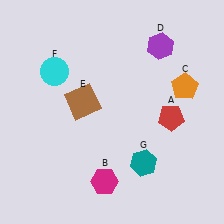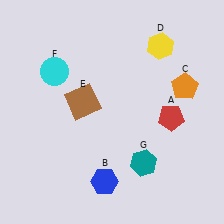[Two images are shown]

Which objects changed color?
B changed from magenta to blue. D changed from purple to yellow.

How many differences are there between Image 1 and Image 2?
There are 2 differences between the two images.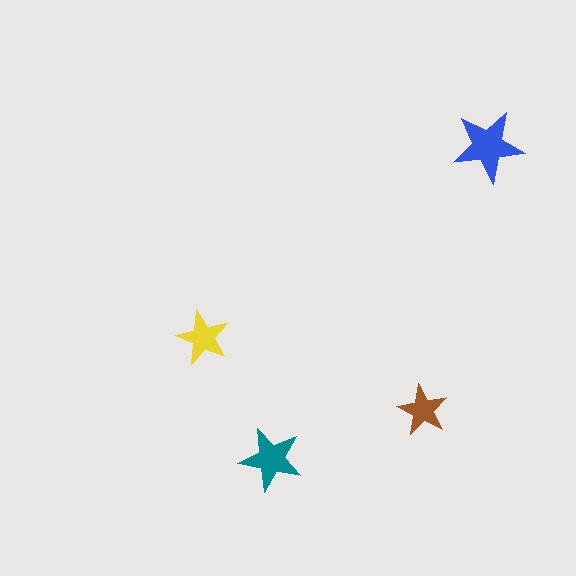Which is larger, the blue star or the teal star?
The blue one.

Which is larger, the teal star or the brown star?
The teal one.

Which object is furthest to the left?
The yellow star is leftmost.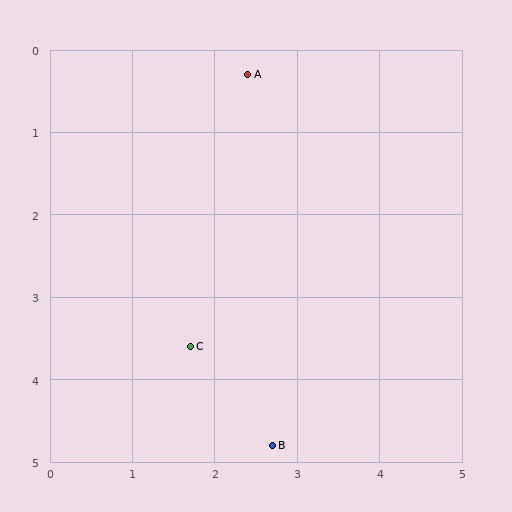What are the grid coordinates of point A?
Point A is at approximately (2.4, 0.3).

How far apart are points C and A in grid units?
Points C and A are about 3.4 grid units apart.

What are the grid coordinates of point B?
Point B is at approximately (2.7, 4.8).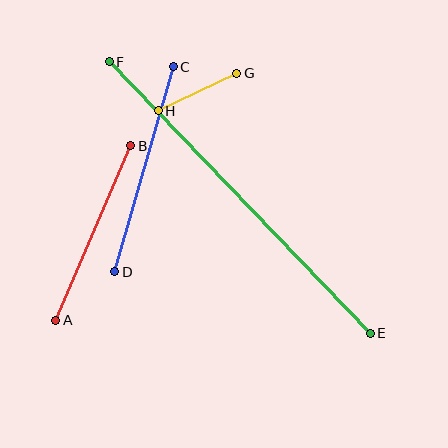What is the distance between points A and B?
The distance is approximately 190 pixels.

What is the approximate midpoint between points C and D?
The midpoint is at approximately (144, 169) pixels.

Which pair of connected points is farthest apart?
Points E and F are farthest apart.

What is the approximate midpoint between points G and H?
The midpoint is at approximately (198, 92) pixels.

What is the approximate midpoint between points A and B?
The midpoint is at approximately (93, 233) pixels.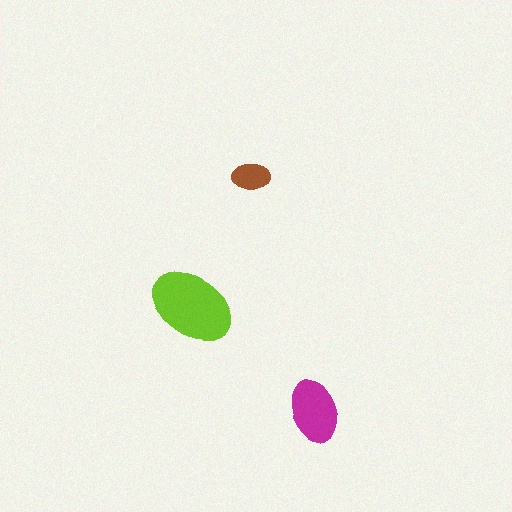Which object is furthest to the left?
The lime ellipse is leftmost.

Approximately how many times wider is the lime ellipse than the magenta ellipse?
About 1.5 times wider.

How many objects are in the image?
There are 3 objects in the image.